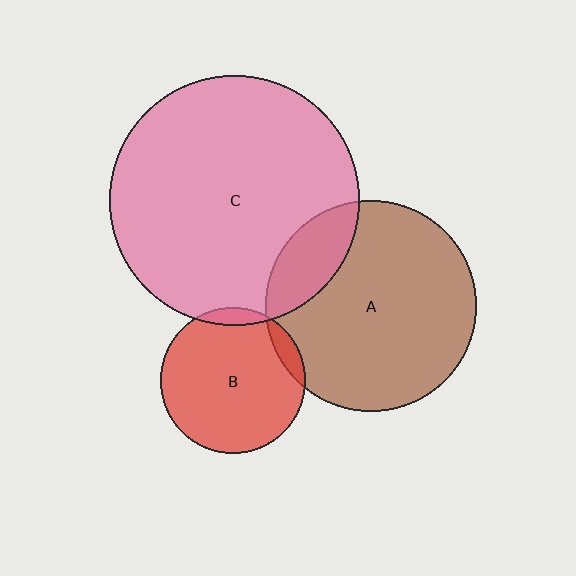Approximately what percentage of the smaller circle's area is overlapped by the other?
Approximately 5%.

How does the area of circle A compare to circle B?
Approximately 2.1 times.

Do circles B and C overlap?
Yes.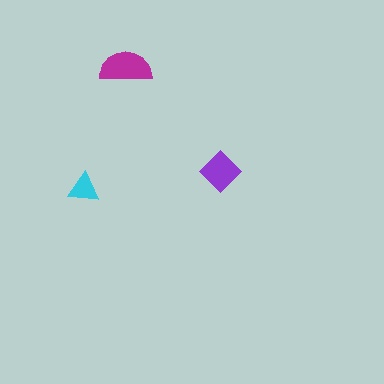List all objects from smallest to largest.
The cyan triangle, the purple diamond, the magenta semicircle.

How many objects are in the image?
There are 3 objects in the image.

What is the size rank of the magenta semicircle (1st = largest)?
1st.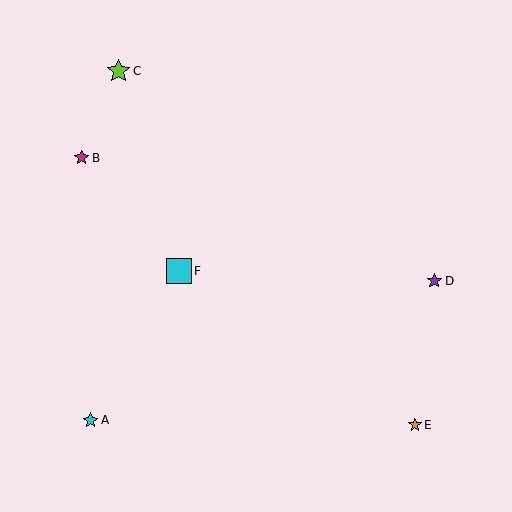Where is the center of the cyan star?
The center of the cyan star is at (90, 420).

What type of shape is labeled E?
Shape E is an orange star.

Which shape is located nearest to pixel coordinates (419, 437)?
The orange star (labeled E) at (415, 425) is nearest to that location.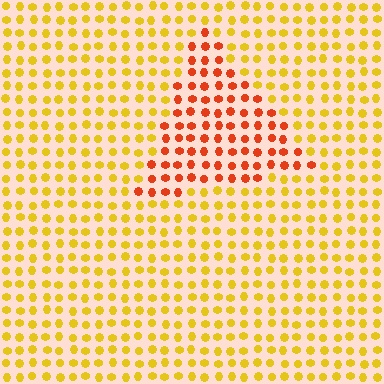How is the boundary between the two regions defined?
The boundary is defined purely by a slight shift in hue (about 40 degrees). Spacing, size, and orientation are identical on both sides.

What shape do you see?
I see a triangle.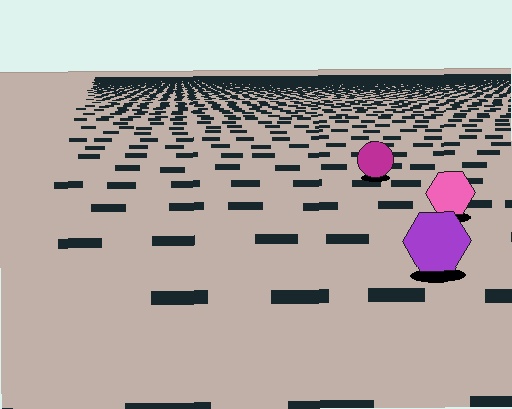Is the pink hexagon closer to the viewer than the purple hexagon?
No. The purple hexagon is closer — you can tell from the texture gradient: the ground texture is coarser near it.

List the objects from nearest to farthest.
From nearest to farthest: the purple hexagon, the pink hexagon, the magenta circle.